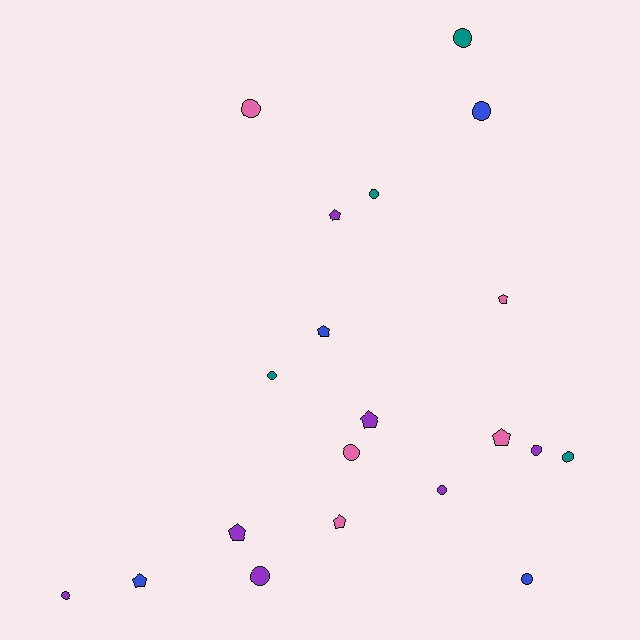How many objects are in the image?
There are 20 objects.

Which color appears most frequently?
Purple, with 7 objects.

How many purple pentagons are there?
There are 3 purple pentagons.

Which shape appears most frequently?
Circle, with 12 objects.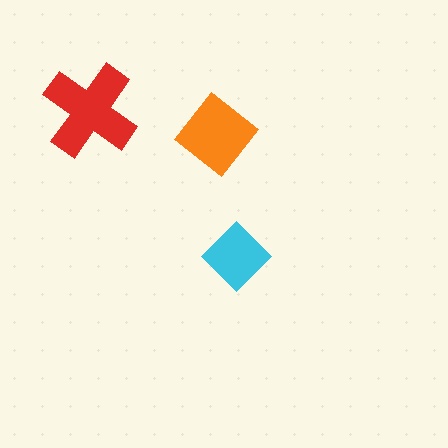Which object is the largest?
The red cross.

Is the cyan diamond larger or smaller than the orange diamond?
Smaller.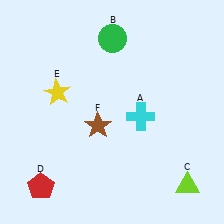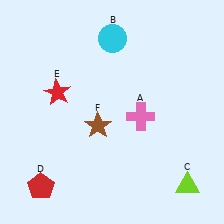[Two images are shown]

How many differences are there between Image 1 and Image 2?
There are 3 differences between the two images.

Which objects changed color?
A changed from cyan to pink. B changed from green to cyan. E changed from yellow to red.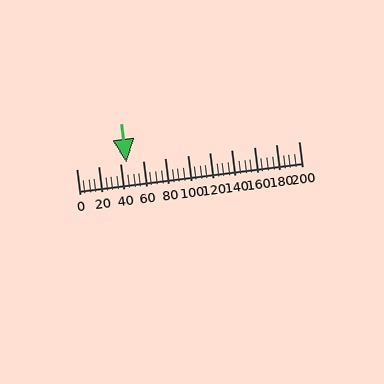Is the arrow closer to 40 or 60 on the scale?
The arrow is closer to 40.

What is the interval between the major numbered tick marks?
The major tick marks are spaced 20 units apart.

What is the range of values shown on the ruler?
The ruler shows values from 0 to 200.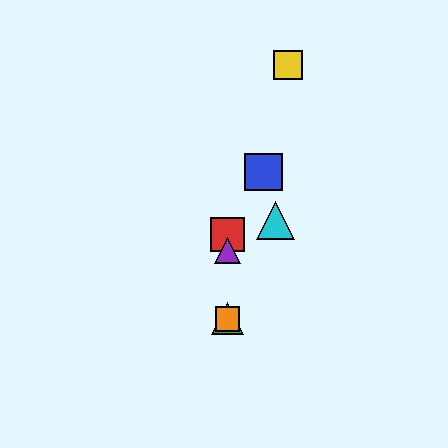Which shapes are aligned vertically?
The red square, the green triangle, the purple triangle, the orange square are aligned vertically.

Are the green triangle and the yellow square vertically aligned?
No, the green triangle is at x≈228 and the yellow square is at x≈288.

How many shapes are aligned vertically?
4 shapes (the red square, the green triangle, the purple triangle, the orange square) are aligned vertically.